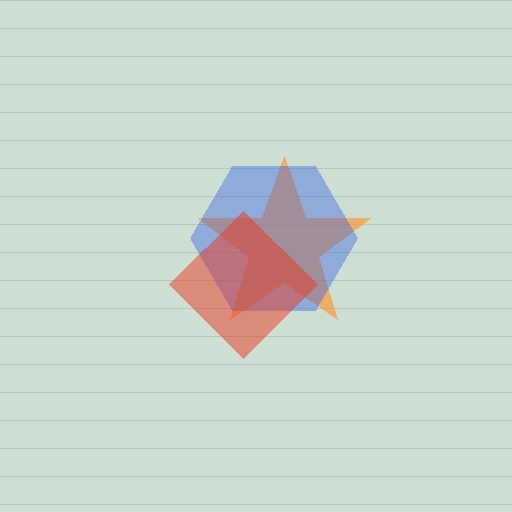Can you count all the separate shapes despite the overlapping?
Yes, there are 3 separate shapes.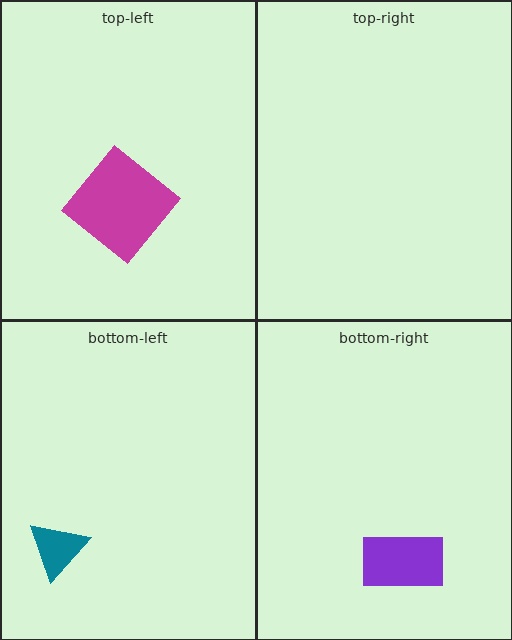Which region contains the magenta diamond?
The top-left region.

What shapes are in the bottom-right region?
The purple rectangle.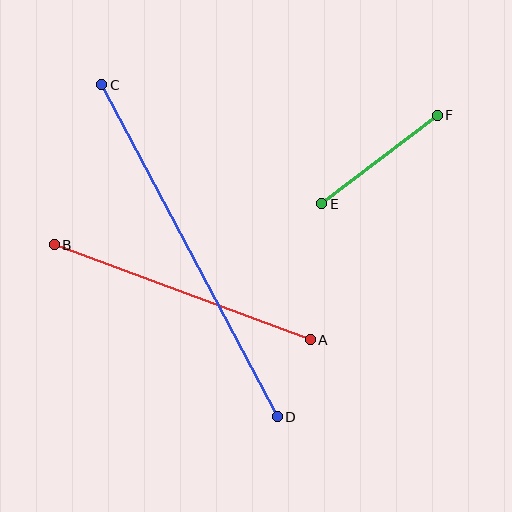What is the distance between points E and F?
The distance is approximately 146 pixels.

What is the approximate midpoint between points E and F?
The midpoint is at approximately (379, 159) pixels.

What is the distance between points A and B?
The distance is approximately 273 pixels.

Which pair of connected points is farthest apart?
Points C and D are farthest apart.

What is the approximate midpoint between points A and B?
The midpoint is at approximately (182, 292) pixels.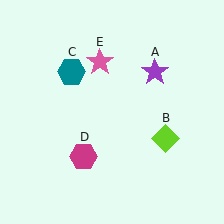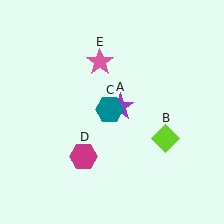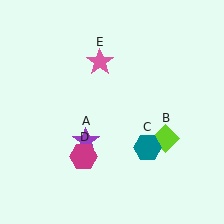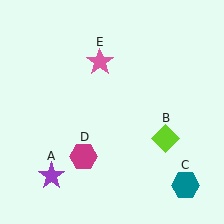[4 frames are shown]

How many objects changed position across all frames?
2 objects changed position: purple star (object A), teal hexagon (object C).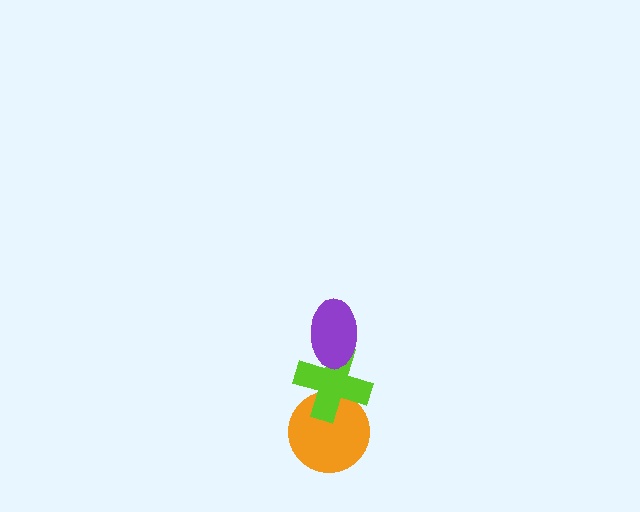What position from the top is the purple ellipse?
The purple ellipse is 1st from the top.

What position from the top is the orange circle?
The orange circle is 3rd from the top.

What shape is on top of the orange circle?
The lime cross is on top of the orange circle.